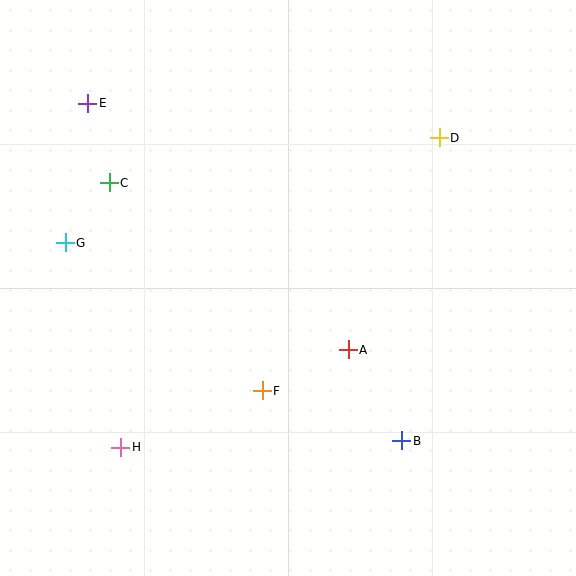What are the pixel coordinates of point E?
Point E is at (88, 103).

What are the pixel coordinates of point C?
Point C is at (109, 183).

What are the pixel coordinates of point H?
Point H is at (121, 447).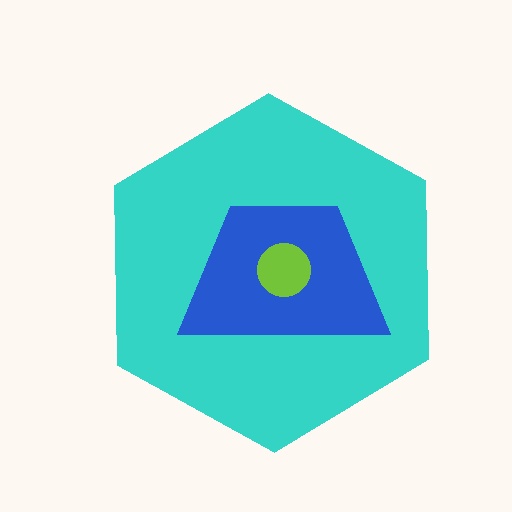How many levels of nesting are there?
3.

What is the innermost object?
The lime circle.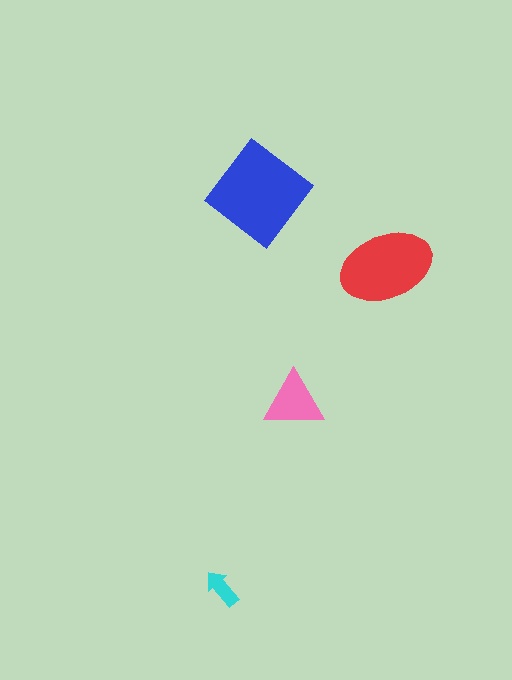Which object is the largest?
The blue diamond.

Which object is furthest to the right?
The red ellipse is rightmost.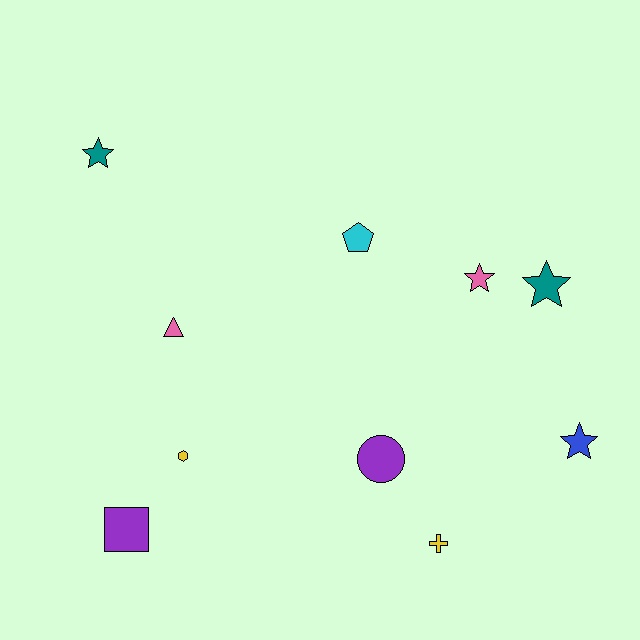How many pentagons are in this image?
There is 1 pentagon.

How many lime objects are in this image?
There are no lime objects.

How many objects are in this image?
There are 10 objects.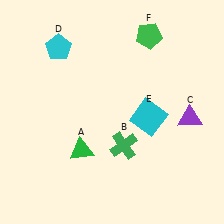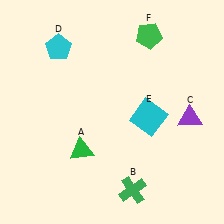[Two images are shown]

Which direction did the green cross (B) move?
The green cross (B) moved down.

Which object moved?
The green cross (B) moved down.